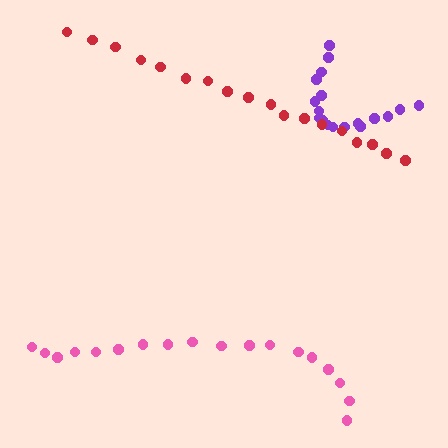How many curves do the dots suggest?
There are 3 distinct paths.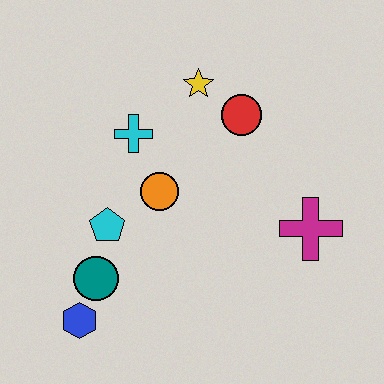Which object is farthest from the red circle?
The blue hexagon is farthest from the red circle.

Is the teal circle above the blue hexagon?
Yes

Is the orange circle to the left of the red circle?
Yes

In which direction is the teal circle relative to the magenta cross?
The teal circle is to the left of the magenta cross.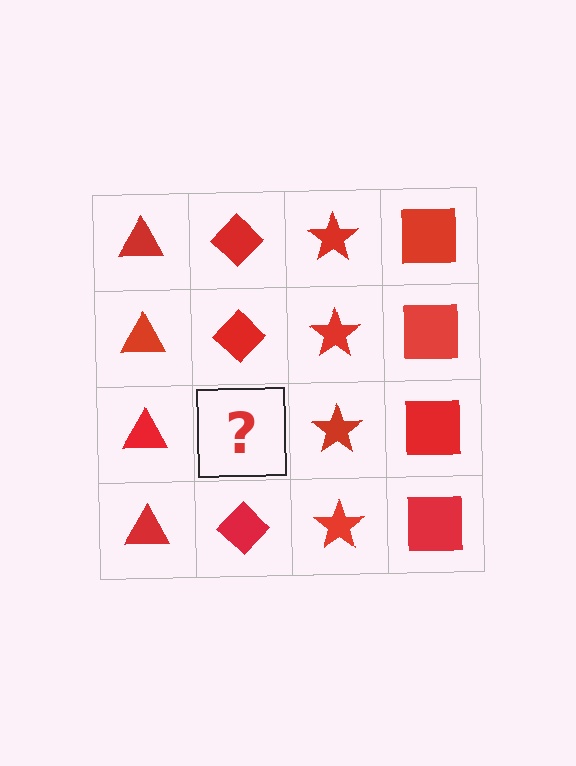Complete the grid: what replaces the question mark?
The question mark should be replaced with a red diamond.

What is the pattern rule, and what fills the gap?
The rule is that each column has a consistent shape. The gap should be filled with a red diamond.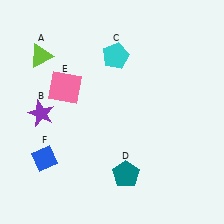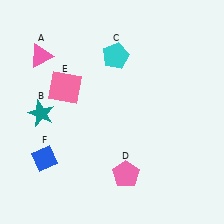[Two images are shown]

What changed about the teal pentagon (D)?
In Image 1, D is teal. In Image 2, it changed to pink.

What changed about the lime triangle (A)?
In Image 1, A is lime. In Image 2, it changed to pink.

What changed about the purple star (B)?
In Image 1, B is purple. In Image 2, it changed to teal.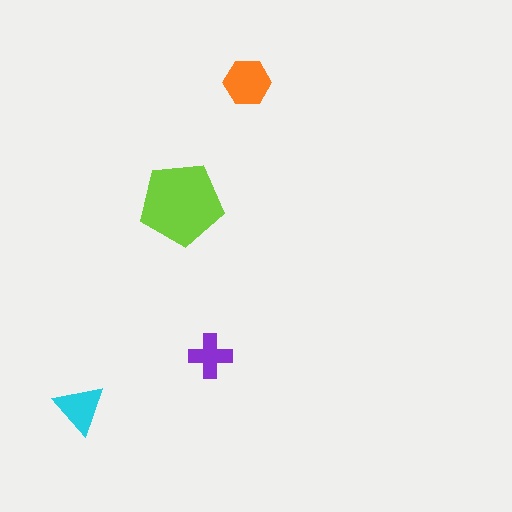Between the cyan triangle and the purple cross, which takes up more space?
The cyan triangle.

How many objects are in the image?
There are 4 objects in the image.